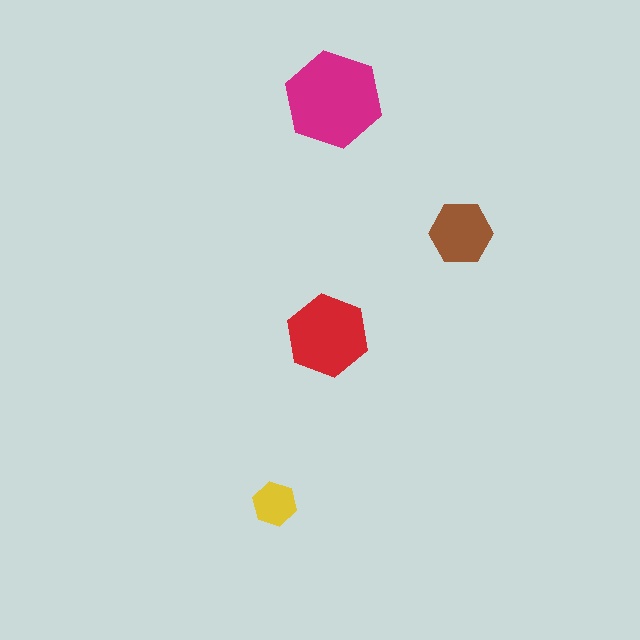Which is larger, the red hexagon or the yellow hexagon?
The red one.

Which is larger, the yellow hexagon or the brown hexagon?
The brown one.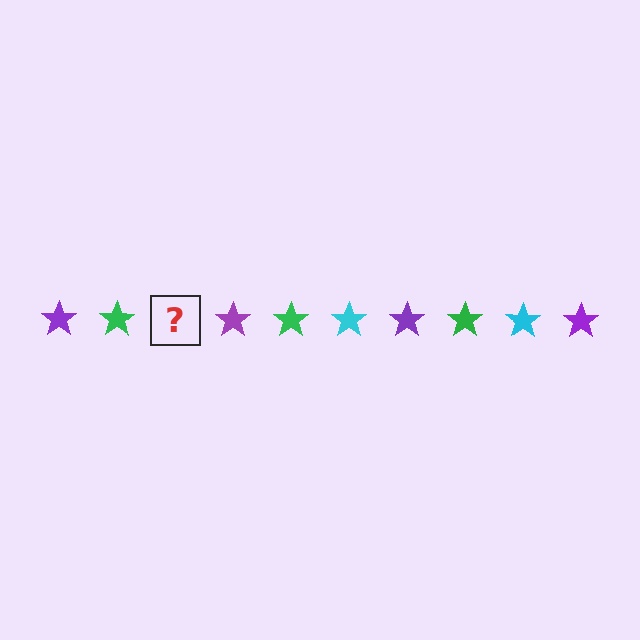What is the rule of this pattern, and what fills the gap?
The rule is that the pattern cycles through purple, green, cyan stars. The gap should be filled with a cyan star.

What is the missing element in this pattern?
The missing element is a cyan star.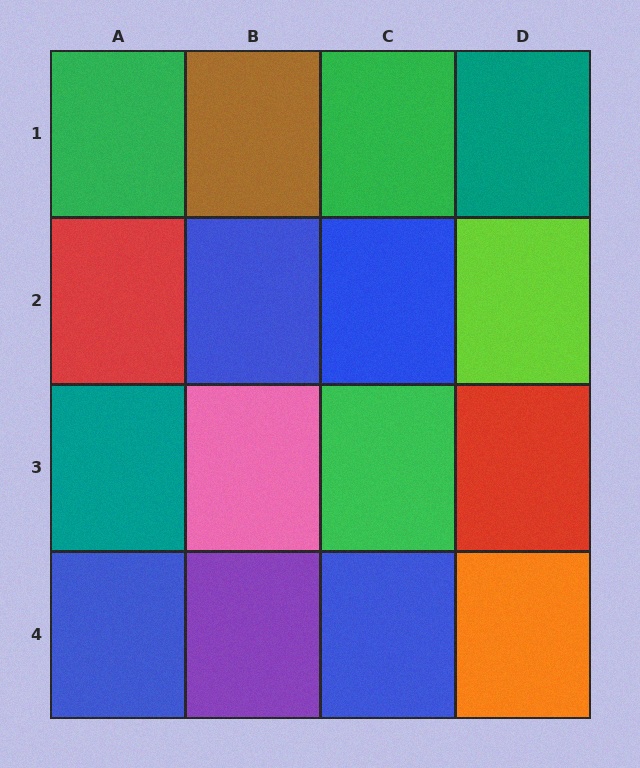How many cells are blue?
4 cells are blue.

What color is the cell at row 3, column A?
Teal.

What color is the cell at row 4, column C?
Blue.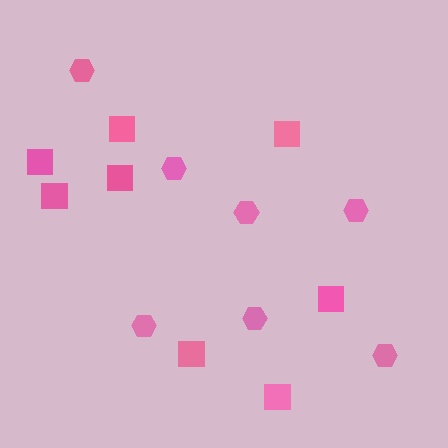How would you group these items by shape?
There are 2 groups: one group of hexagons (7) and one group of squares (8).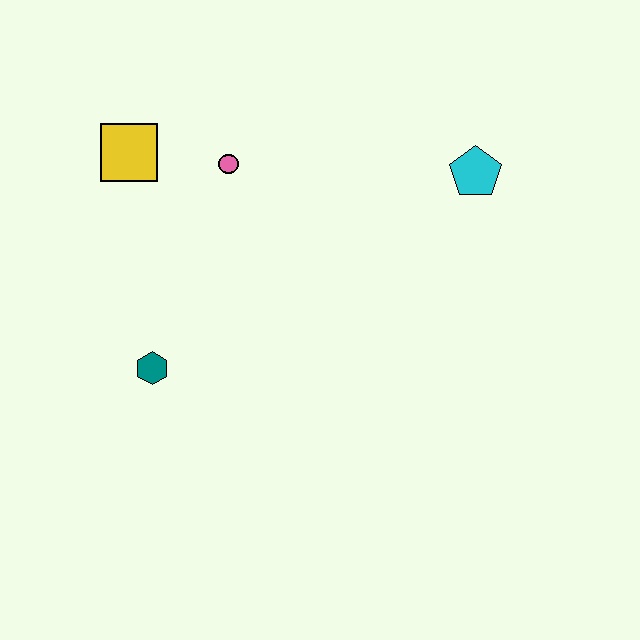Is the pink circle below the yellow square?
Yes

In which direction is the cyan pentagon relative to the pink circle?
The cyan pentagon is to the right of the pink circle.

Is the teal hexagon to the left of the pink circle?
Yes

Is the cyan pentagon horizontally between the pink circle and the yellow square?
No